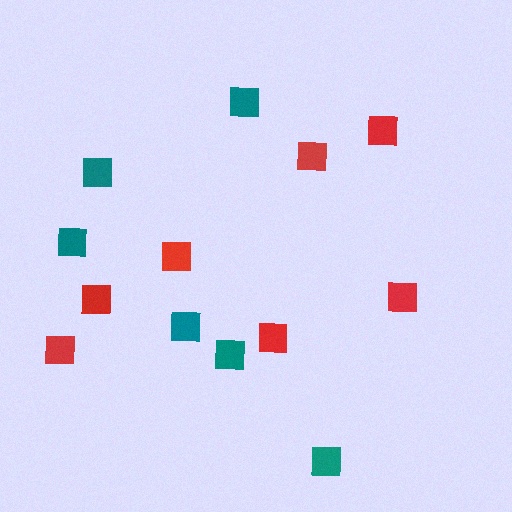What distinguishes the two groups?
There are 2 groups: one group of teal squares (6) and one group of red squares (7).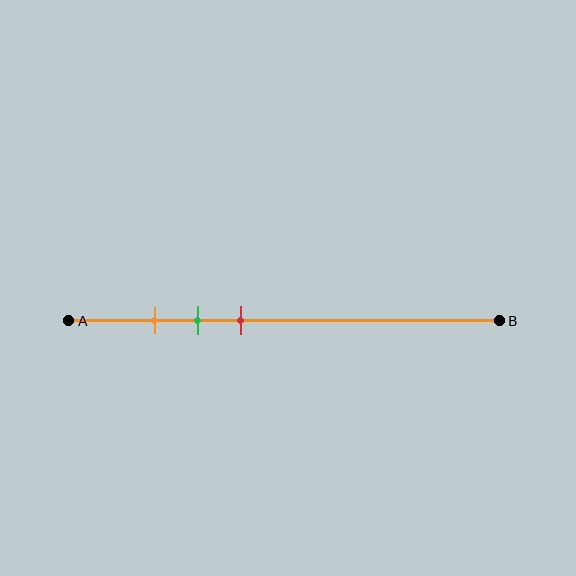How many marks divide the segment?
There are 3 marks dividing the segment.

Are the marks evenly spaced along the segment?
Yes, the marks are approximately evenly spaced.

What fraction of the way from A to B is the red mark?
The red mark is approximately 40% (0.4) of the way from A to B.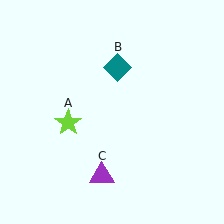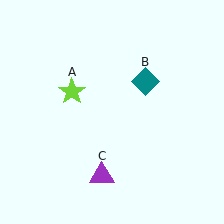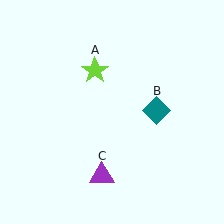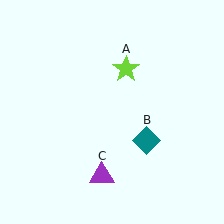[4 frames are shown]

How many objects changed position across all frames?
2 objects changed position: lime star (object A), teal diamond (object B).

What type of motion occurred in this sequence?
The lime star (object A), teal diamond (object B) rotated clockwise around the center of the scene.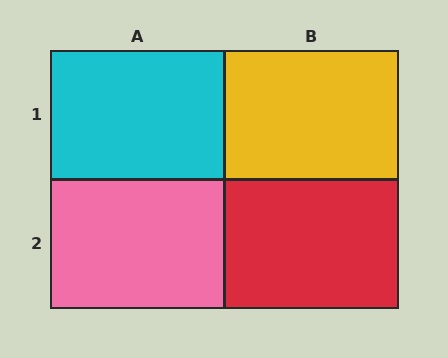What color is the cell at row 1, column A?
Cyan.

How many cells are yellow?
1 cell is yellow.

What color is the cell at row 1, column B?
Yellow.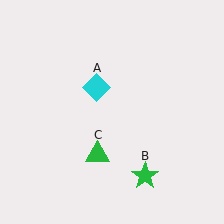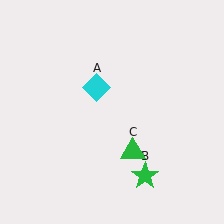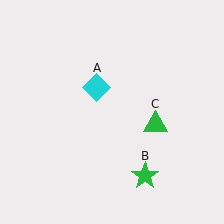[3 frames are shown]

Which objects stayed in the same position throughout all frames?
Cyan diamond (object A) and green star (object B) remained stationary.